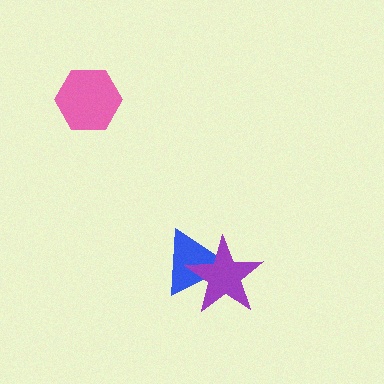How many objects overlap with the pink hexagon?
0 objects overlap with the pink hexagon.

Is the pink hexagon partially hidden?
No, no other shape covers it.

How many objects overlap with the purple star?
1 object overlaps with the purple star.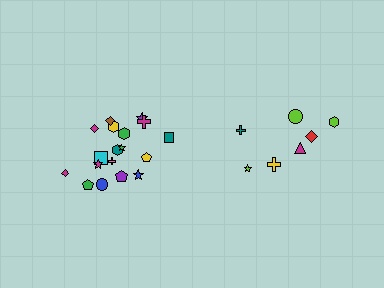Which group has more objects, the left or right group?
The left group.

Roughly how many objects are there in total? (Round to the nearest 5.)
Roughly 25 objects in total.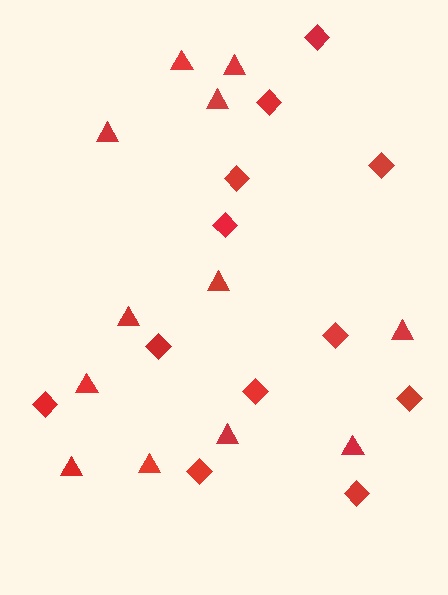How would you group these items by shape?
There are 2 groups: one group of diamonds (12) and one group of triangles (12).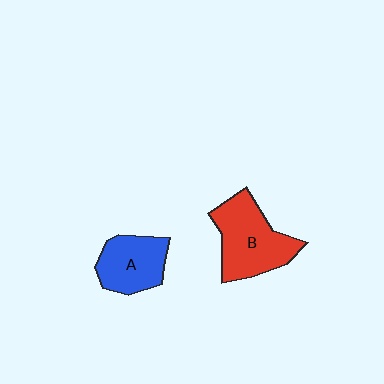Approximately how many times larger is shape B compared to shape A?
Approximately 1.4 times.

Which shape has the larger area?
Shape B (red).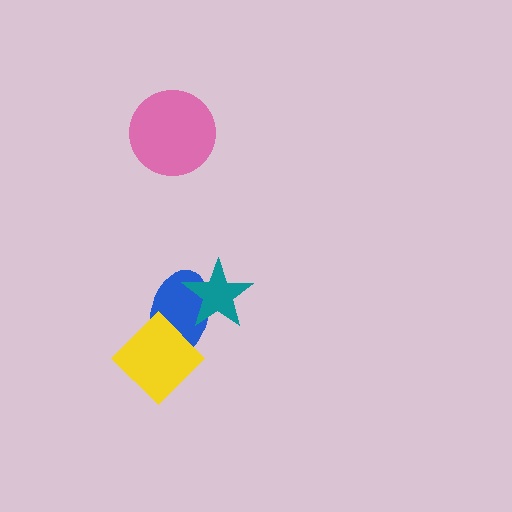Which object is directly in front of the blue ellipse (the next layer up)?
The yellow diamond is directly in front of the blue ellipse.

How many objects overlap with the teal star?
1 object overlaps with the teal star.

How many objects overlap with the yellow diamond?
1 object overlaps with the yellow diamond.